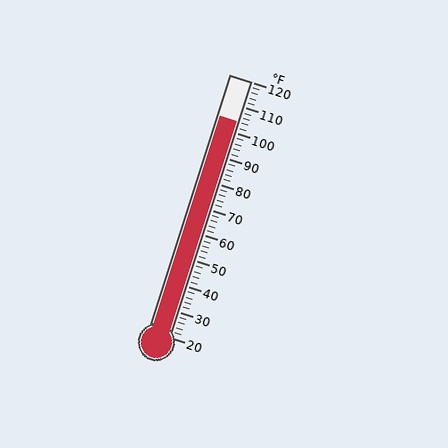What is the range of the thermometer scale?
The thermometer scale ranges from 20°F to 120°F.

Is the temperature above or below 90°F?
The temperature is above 90°F.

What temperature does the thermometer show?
The thermometer shows approximately 104°F.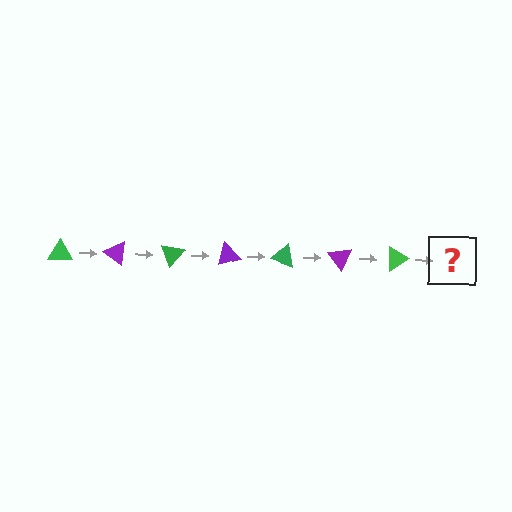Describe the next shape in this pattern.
It should be a purple triangle, rotated 245 degrees from the start.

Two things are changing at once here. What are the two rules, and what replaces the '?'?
The two rules are that it rotates 35 degrees each step and the color cycles through green and purple. The '?' should be a purple triangle, rotated 245 degrees from the start.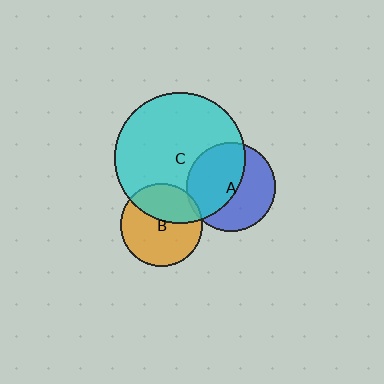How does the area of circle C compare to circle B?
Approximately 2.5 times.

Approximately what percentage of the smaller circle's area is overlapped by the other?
Approximately 50%.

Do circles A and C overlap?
Yes.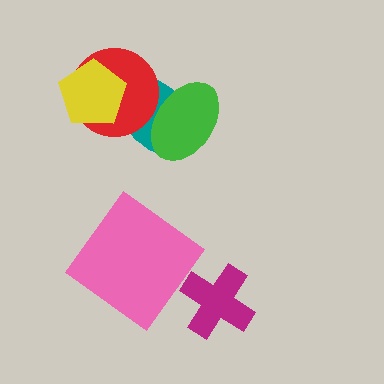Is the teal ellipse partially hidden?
Yes, it is partially covered by another shape.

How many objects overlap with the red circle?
3 objects overlap with the red circle.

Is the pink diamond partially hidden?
No, no other shape covers it.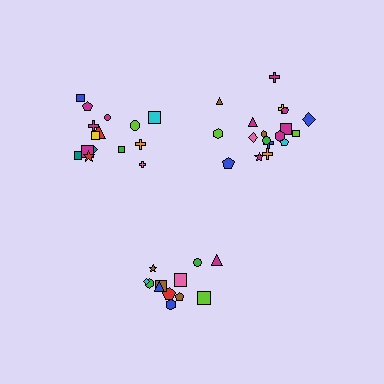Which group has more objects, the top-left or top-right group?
The top-right group.